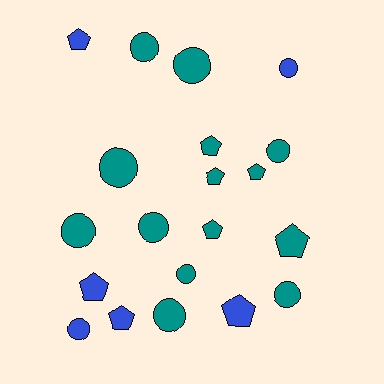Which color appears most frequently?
Teal, with 14 objects.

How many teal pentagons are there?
There are 5 teal pentagons.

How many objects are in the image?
There are 20 objects.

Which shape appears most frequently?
Circle, with 11 objects.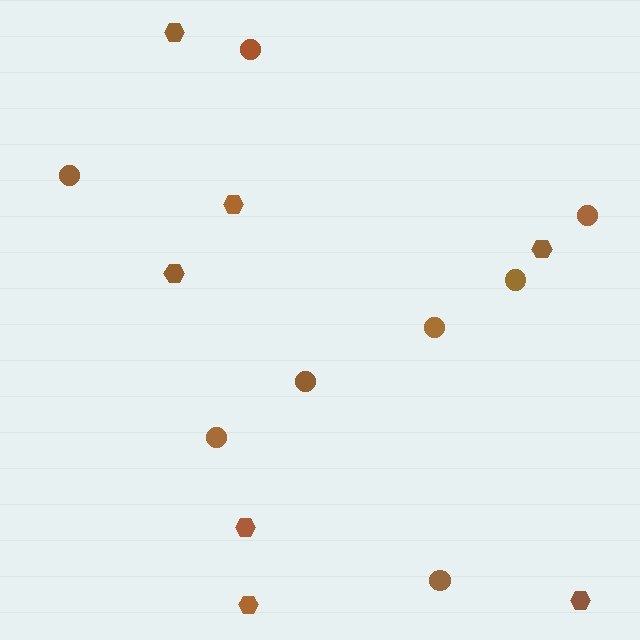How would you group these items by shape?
There are 2 groups: one group of hexagons (7) and one group of circles (8).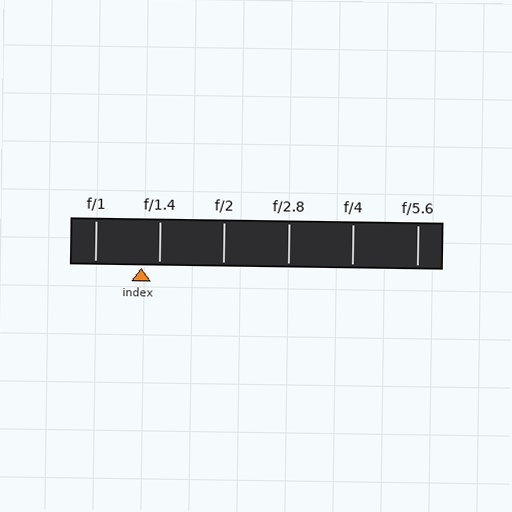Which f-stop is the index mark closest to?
The index mark is closest to f/1.4.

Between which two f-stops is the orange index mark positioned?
The index mark is between f/1 and f/1.4.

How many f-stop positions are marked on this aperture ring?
There are 6 f-stop positions marked.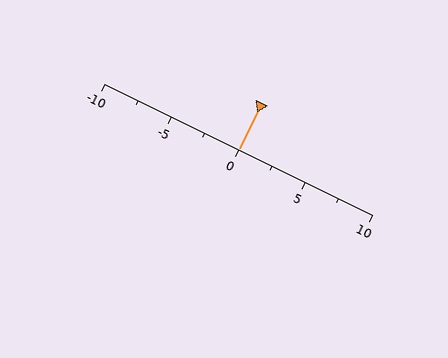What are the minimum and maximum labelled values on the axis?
The axis runs from -10 to 10.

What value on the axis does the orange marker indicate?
The marker indicates approximately 0.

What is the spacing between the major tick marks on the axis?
The major ticks are spaced 5 apart.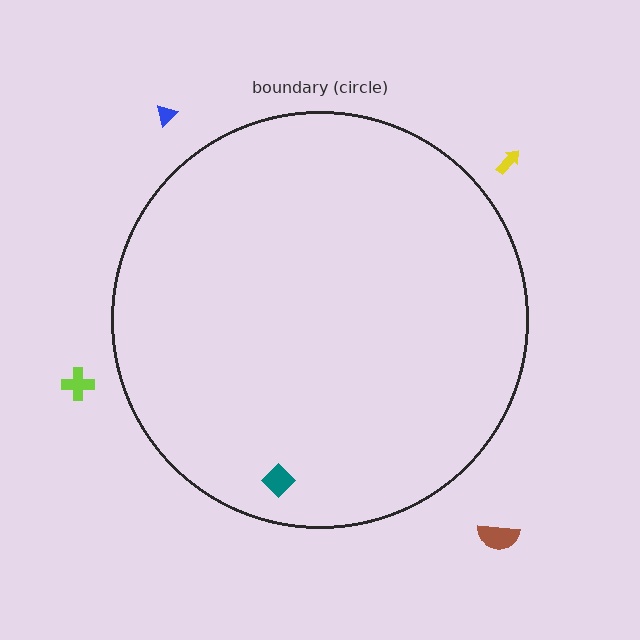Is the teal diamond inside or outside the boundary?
Inside.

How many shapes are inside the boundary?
1 inside, 4 outside.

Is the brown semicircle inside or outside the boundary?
Outside.